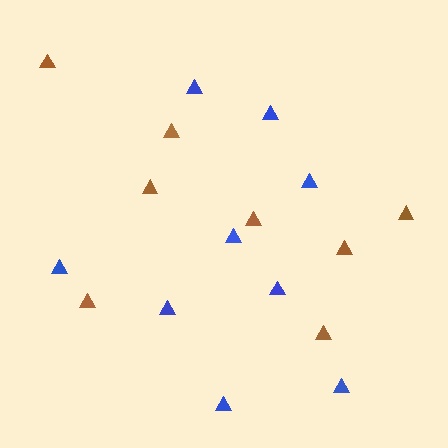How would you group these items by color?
There are 2 groups: one group of blue triangles (9) and one group of brown triangles (8).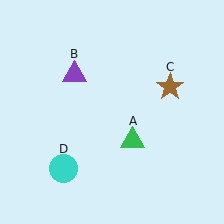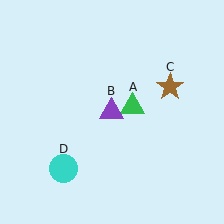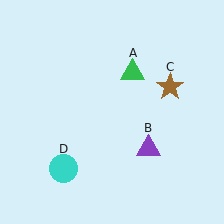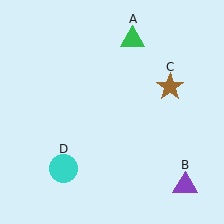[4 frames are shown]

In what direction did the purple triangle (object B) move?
The purple triangle (object B) moved down and to the right.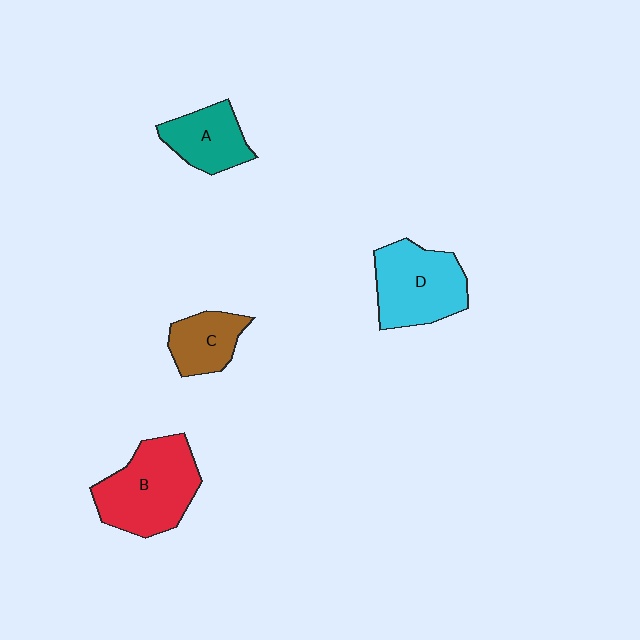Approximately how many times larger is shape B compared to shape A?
Approximately 1.7 times.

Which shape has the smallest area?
Shape C (brown).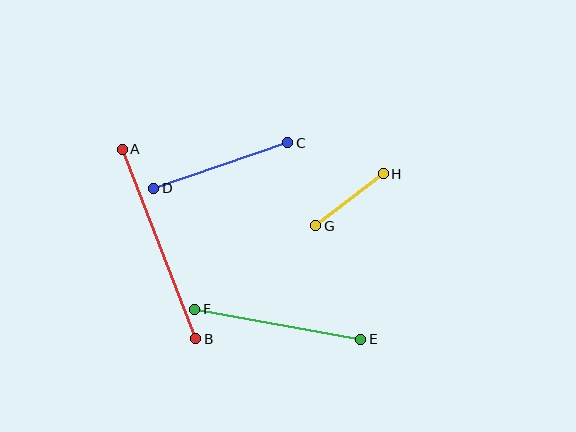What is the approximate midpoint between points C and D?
The midpoint is at approximately (221, 166) pixels.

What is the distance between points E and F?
The distance is approximately 168 pixels.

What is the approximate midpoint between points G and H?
The midpoint is at approximately (350, 200) pixels.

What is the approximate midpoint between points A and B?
The midpoint is at approximately (159, 244) pixels.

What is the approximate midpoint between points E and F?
The midpoint is at approximately (278, 324) pixels.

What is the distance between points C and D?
The distance is approximately 141 pixels.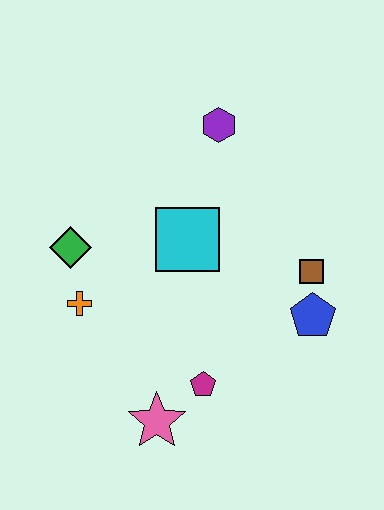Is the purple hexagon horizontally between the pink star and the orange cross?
No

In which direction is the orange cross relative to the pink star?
The orange cross is above the pink star.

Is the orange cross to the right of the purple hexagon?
No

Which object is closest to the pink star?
The magenta pentagon is closest to the pink star.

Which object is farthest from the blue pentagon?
The green diamond is farthest from the blue pentagon.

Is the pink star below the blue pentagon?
Yes